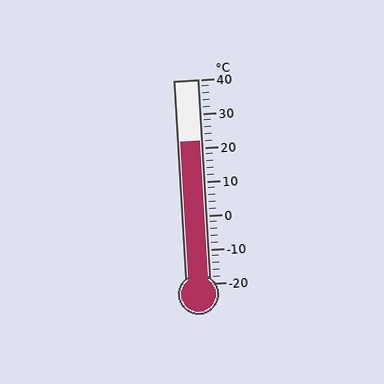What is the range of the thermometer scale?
The thermometer scale ranges from -20°C to 40°C.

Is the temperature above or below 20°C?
The temperature is above 20°C.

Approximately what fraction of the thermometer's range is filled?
The thermometer is filled to approximately 70% of its range.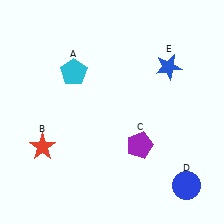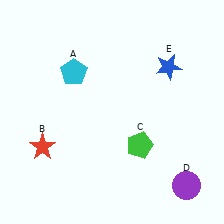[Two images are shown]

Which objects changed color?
C changed from purple to green. D changed from blue to purple.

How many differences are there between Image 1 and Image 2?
There are 2 differences between the two images.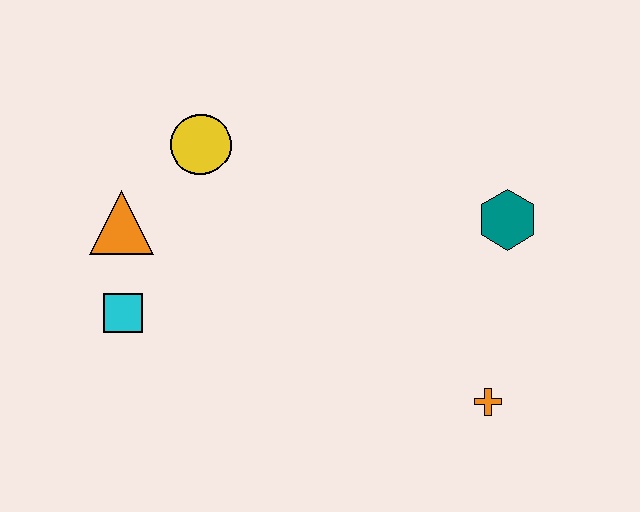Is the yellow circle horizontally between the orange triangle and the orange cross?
Yes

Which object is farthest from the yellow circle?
The orange cross is farthest from the yellow circle.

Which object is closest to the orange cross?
The teal hexagon is closest to the orange cross.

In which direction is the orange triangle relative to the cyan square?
The orange triangle is above the cyan square.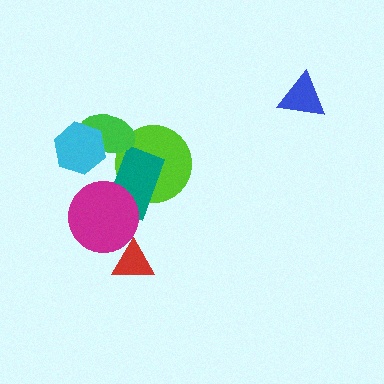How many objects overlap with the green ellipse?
2 objects overlap with the green ellipse.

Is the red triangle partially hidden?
Yes, it is partially covered by another shape.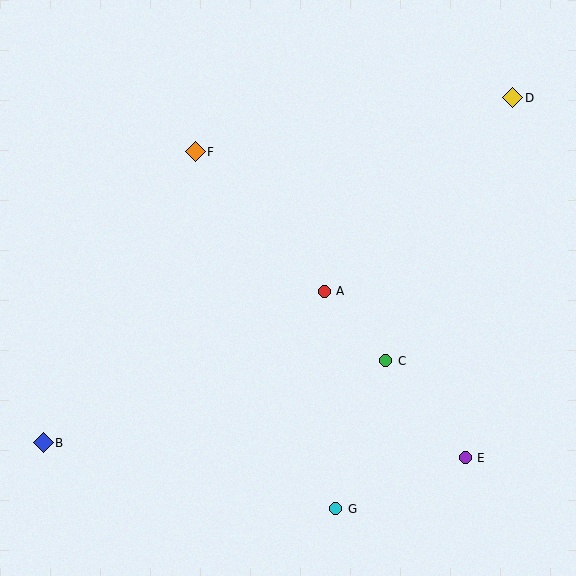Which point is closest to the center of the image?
Point A at (324, 291) is closest to the center.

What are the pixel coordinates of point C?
Point C is at (386, 361).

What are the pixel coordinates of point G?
Point G is at (336, 509).